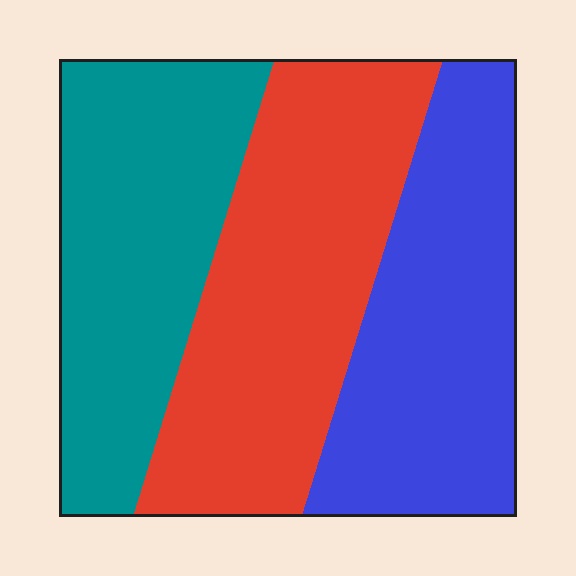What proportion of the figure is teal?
Teal covers roughly 30% of the figure.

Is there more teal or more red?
Red.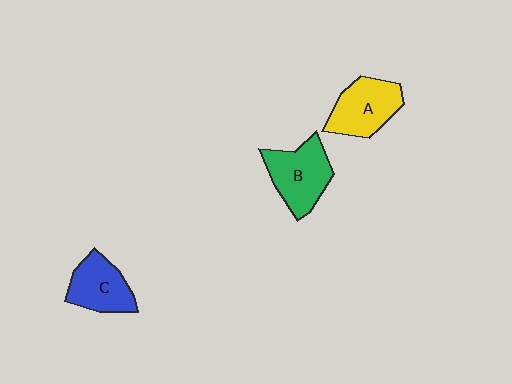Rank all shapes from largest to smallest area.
From largest to smallest: B (green), A (yellow), C (blue).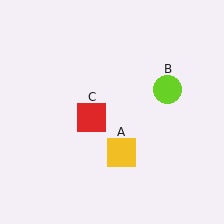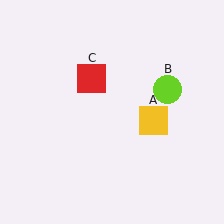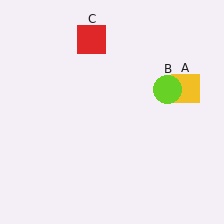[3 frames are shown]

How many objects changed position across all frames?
2 objects changed position: yellow square (object A), red square (object C).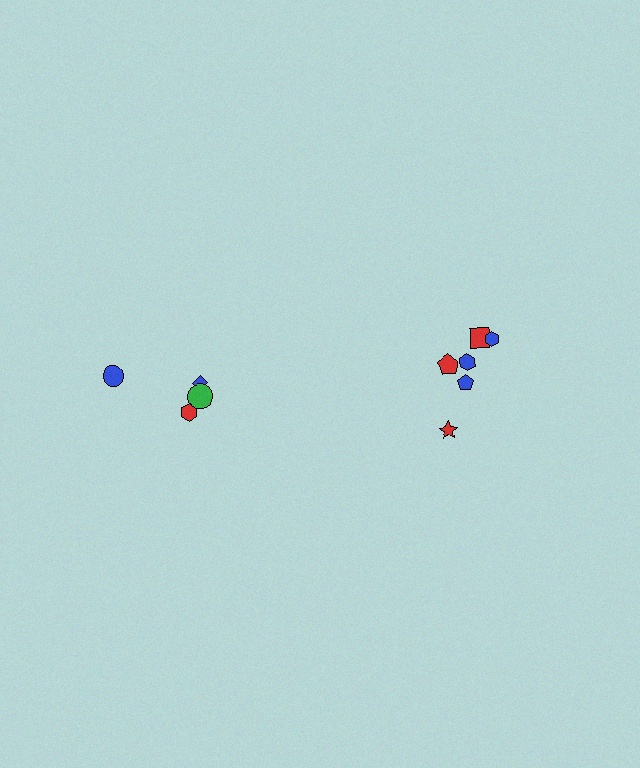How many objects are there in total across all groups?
There are 10 objects.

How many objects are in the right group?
There are 6 objects.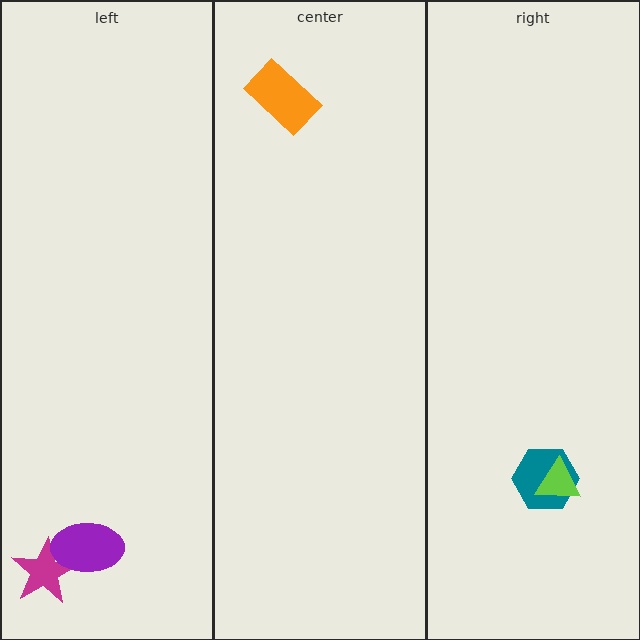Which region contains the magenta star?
The left region.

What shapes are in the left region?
The magenta star, the purple ellipse.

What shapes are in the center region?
The orange rectangle.